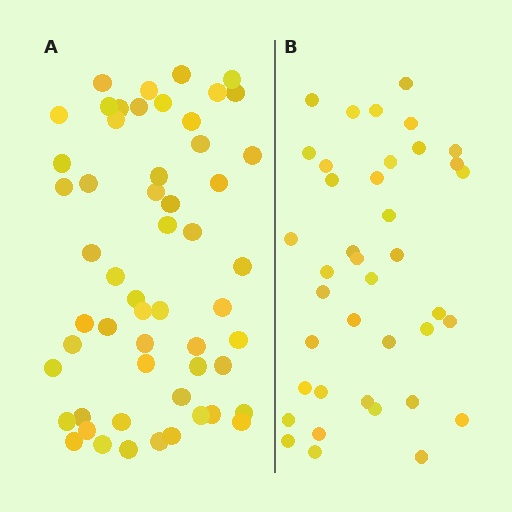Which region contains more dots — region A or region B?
Region A (the left region) has more dots.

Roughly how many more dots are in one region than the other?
Region A has approximately 15 more dots than region B.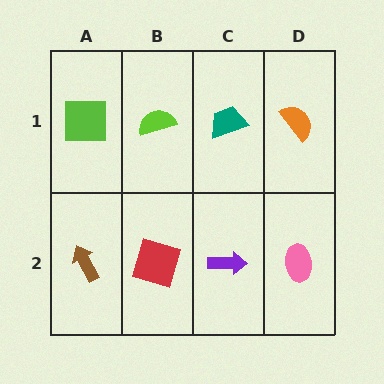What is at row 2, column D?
A pink ellipse.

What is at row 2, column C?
A purple arrow.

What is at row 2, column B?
A red square.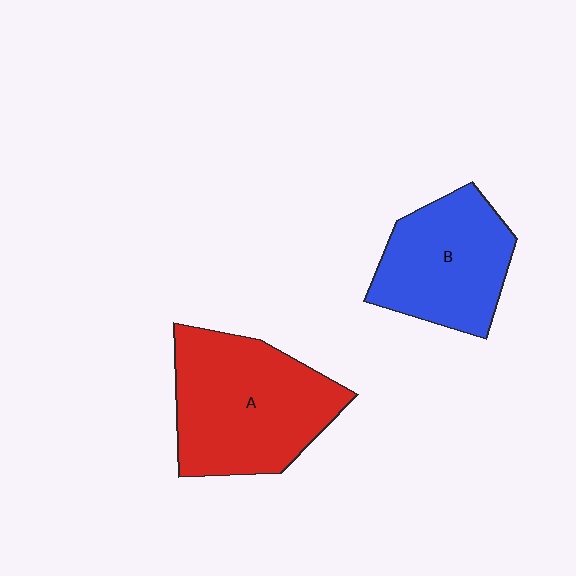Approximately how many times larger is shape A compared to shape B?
Approximately 1.3 times.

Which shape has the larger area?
Shape A (red).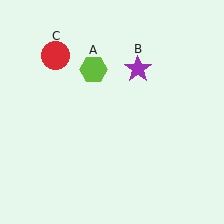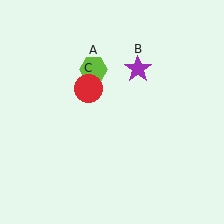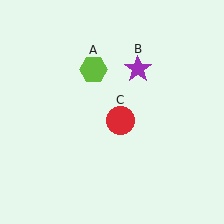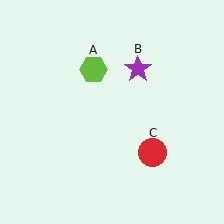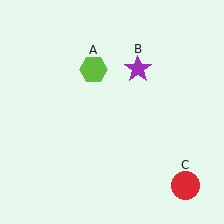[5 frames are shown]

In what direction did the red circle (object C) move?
The red circle (object C) moved down and to the right.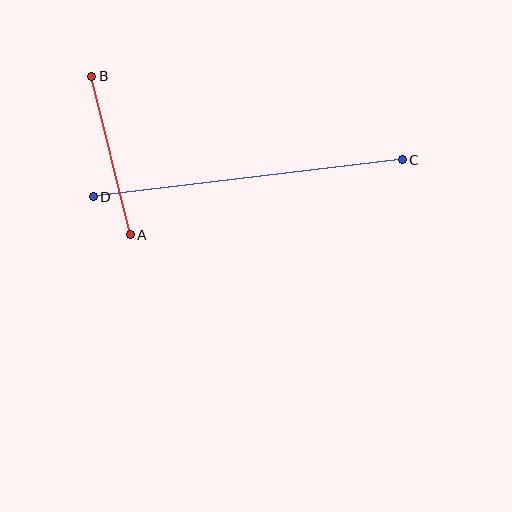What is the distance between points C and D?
The distance is approximately 311 pixels.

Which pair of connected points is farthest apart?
Points C and D are farthest apart.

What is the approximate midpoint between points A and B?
The midpoint is at approximately (111, 156) pixels.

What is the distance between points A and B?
The distance is approximately 163 pixels.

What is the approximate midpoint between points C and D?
The midpoint is at approximately (248, 178) pixels.